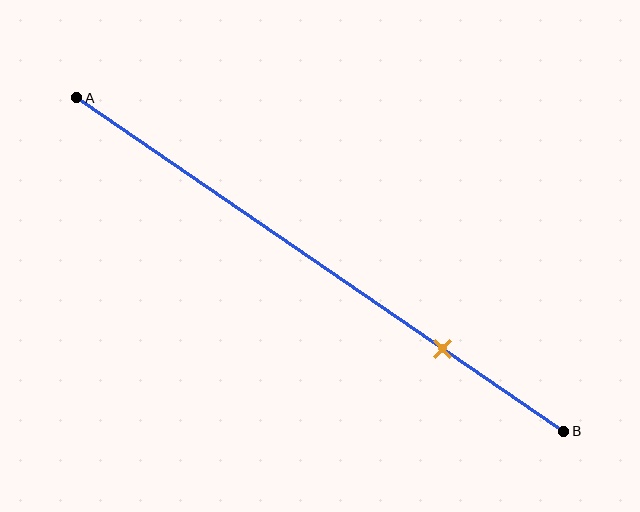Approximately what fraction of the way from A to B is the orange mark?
The orange mark is approximately 75% of the way from A to B.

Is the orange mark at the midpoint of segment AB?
No, the mark is at about 75% from A, not at the 50% midpoint.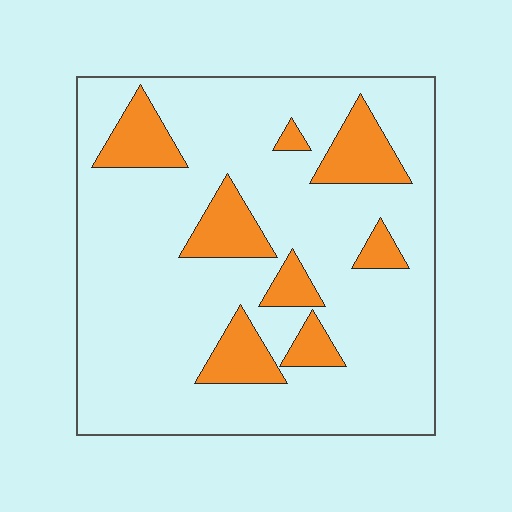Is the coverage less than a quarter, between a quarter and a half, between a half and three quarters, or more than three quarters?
Less than a quarter.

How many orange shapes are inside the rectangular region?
8.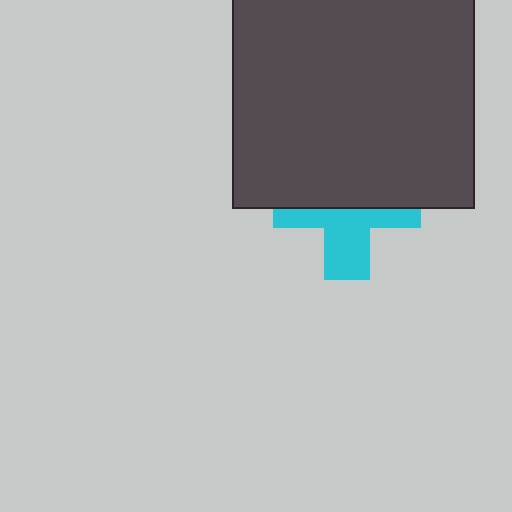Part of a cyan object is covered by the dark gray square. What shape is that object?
It is a cross.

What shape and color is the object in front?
The object in front is a dark gray square.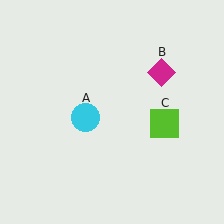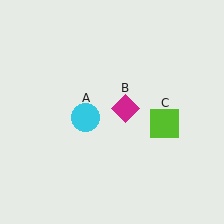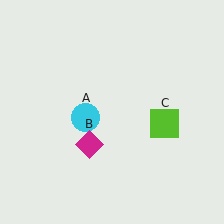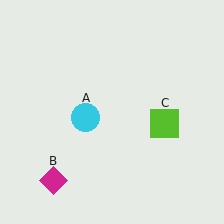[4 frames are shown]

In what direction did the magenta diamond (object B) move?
The magenta diamond (object B) moved down and to the left.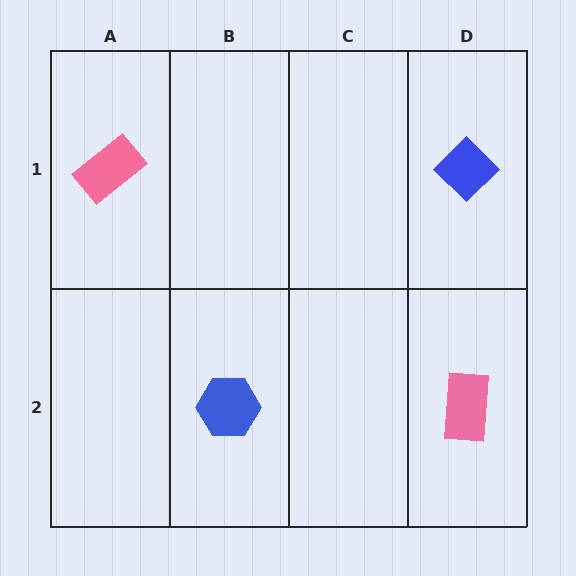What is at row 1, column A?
A pink rectangle.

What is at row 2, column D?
A pink rectangle.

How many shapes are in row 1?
2 shapes.